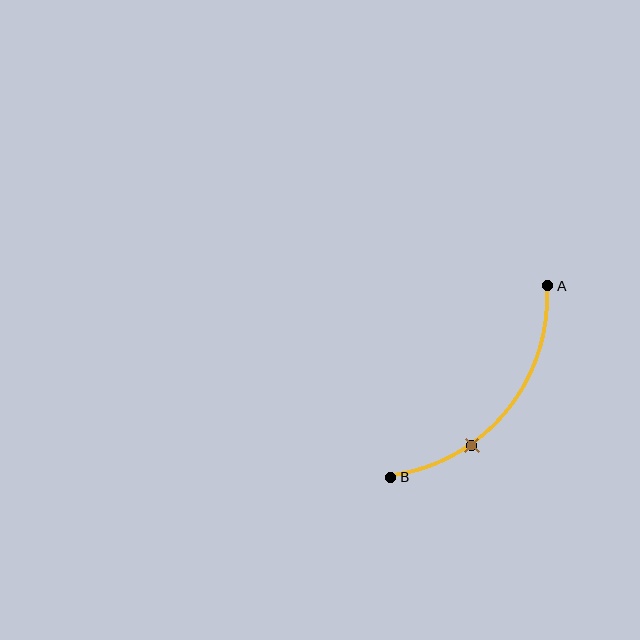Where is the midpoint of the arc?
The arc midpoint is the point on the curve farthest from the straight line joining A and B. It sits below and to the right of that line.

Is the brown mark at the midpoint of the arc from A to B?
No. The brown mark lies on the arc but is closer to endpoint B. The arc midpoint would be at the point on the curve equidistant along the arc from both A and B.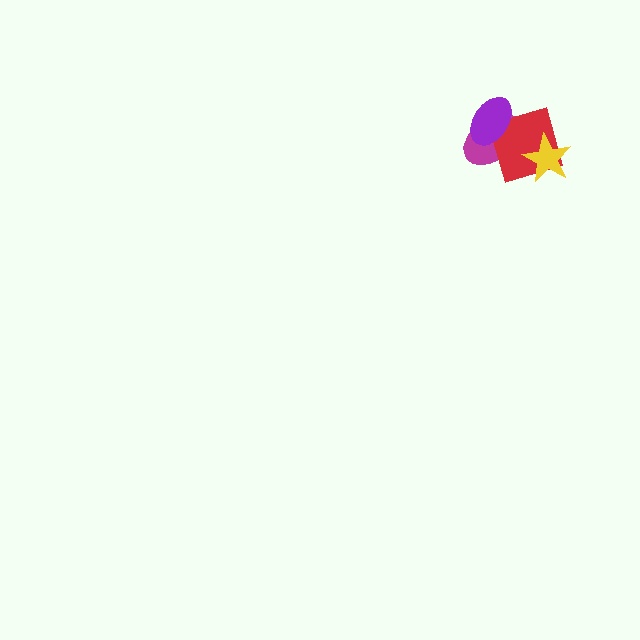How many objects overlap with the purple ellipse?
2 objects overlap with the purple ellipse.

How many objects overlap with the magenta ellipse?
2 objects overlap with the magenta ellipse.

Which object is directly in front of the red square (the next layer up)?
The yellow star is directly in front of the red square.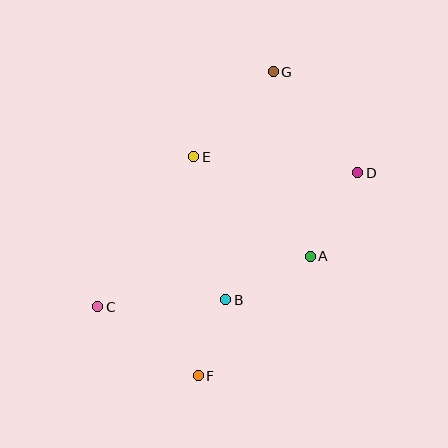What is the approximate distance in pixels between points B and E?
The distance between B and E is approximately 147 pixels.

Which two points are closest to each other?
Points B and F are closest to each other.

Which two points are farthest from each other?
Points F and G are farthest from each other.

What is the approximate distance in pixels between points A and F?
The distance between A and F is approximately 164 pixels.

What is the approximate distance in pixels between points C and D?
The distance between C and D is approximately 293 pixels.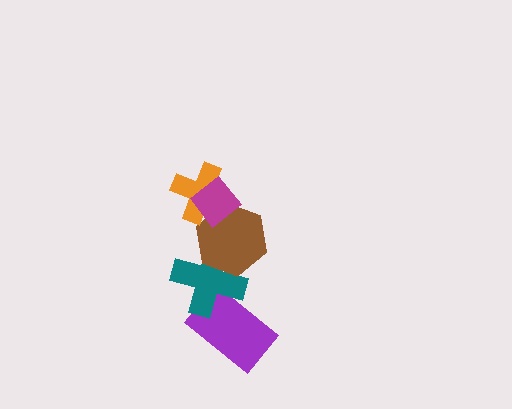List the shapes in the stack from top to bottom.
From top to bottom: the magenta diamond, the orange cross, the brown hexagon, the teal cross, the purple rectangle.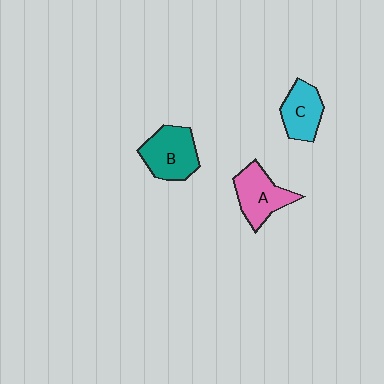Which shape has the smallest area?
Shape C (cyan).